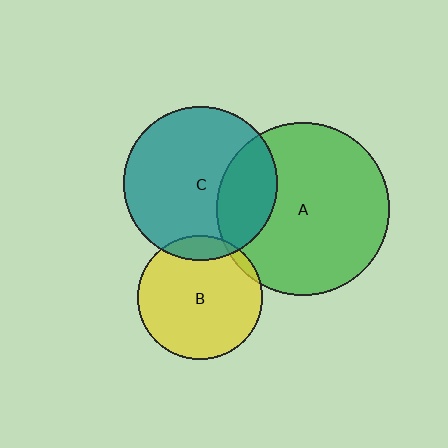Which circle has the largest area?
Circle A (green).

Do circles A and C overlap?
Yes.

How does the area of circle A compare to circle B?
Approximately 1.9 times.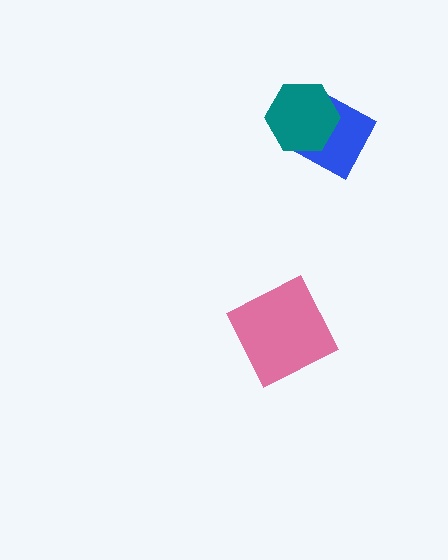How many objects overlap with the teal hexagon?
1 object overlaps with the teal hexagon.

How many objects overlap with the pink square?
0 objects overlap with the pink square.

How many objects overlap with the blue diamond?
1 object overlaps with the blue diamond.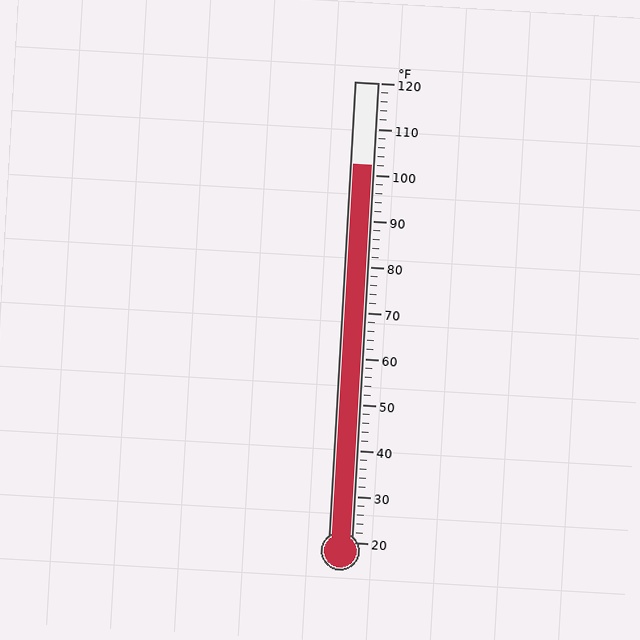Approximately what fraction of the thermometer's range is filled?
The thermometer is filled to approximately 80% of its range.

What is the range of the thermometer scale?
The thermometer scale ranges from 20°F to 120°F.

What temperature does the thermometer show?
The thermometer shows approximately 102°F.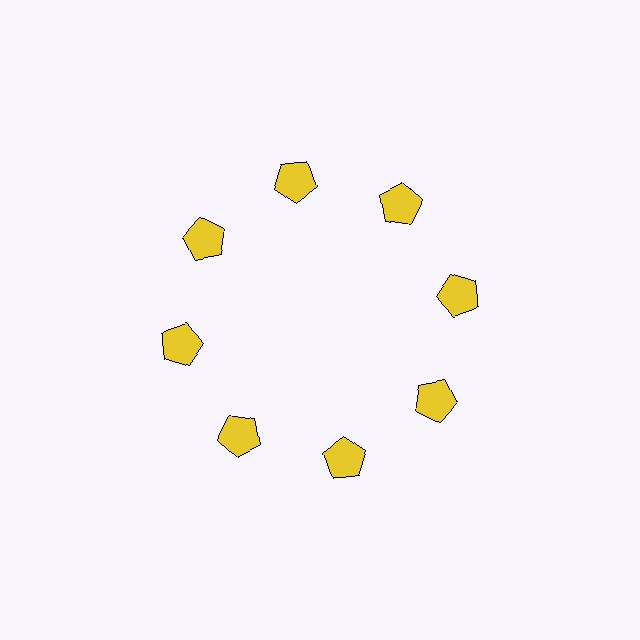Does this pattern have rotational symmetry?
Yes, this pattern has 8-fold rotational symmetry. It looks the same after rotating 45 degrees around the center.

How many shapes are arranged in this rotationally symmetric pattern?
There are 8 shapes, arranged in 8 groups of 1.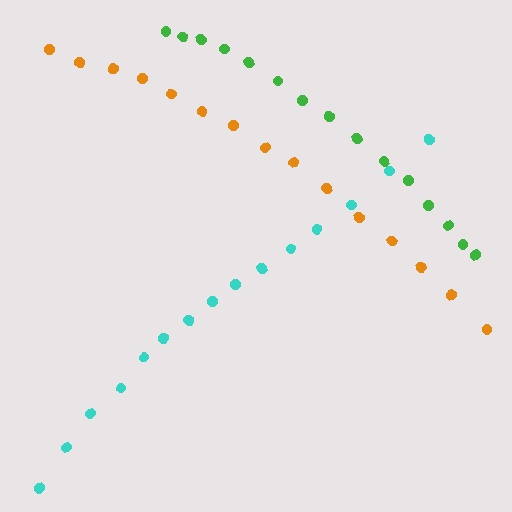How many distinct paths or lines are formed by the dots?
There are 3 distinct paths.